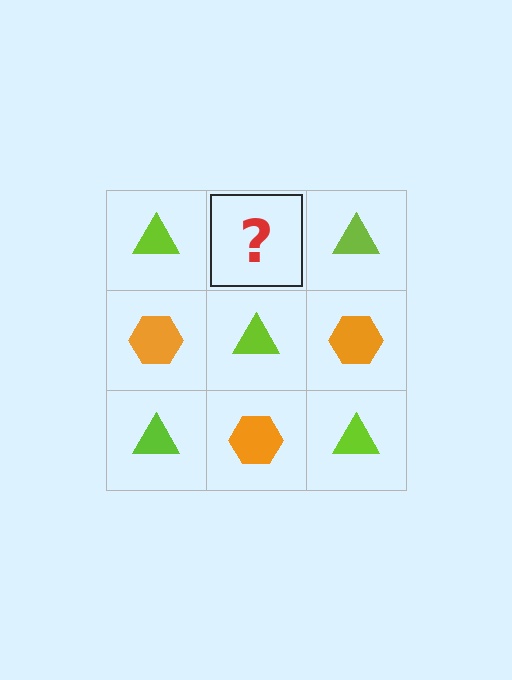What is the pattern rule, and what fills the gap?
The rule is that it alternates lime triangle and orange hexagon in a checkerboard pattern. The gap should be filled with an orange hexagon.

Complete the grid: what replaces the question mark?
The question mark should be replaced with an orange hexagon.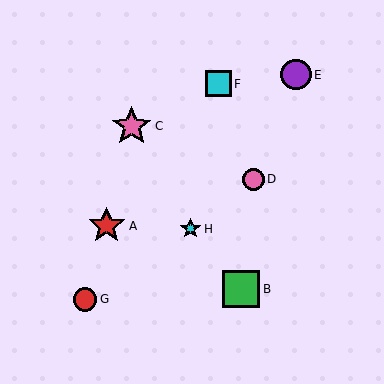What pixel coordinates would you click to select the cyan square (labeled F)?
Click at (219, 84) to select the cyan square F.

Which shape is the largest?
The pink star (labeled C) is the largest.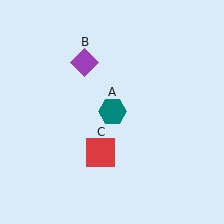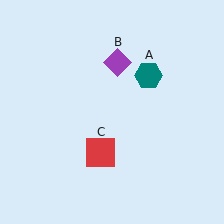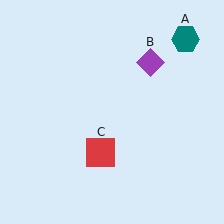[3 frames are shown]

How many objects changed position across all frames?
2 objects changed position: teal hexagon (object A), purple diamond (object B).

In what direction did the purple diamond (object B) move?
The purple diamond (object B) moved right.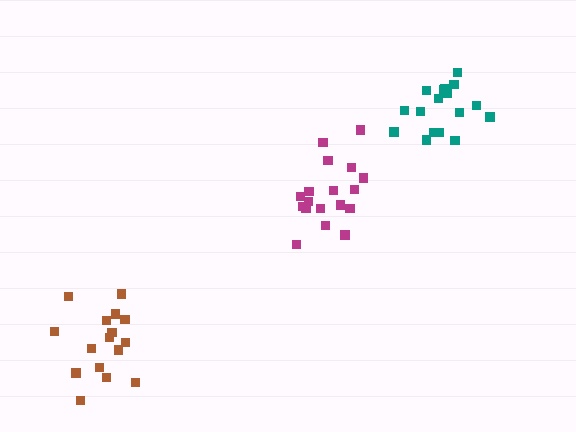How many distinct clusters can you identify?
There are 3 distinct clusters.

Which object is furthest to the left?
The brown cluster is leftmost.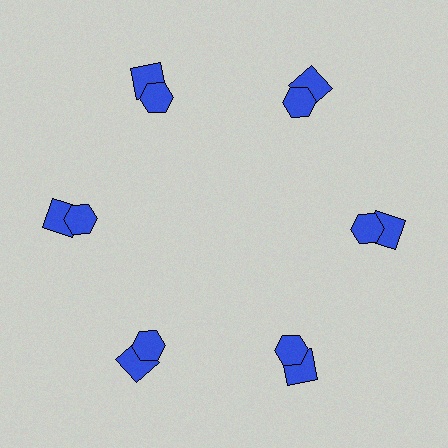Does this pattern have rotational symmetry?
Yes, this pattern has 6-fold rotational symmetry. It looks the same after rotating 60 degrees around the center.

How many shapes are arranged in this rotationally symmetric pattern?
There are 12 shapes, arranged in 6 groups of 2.